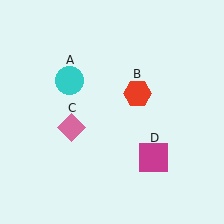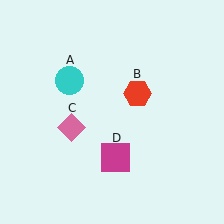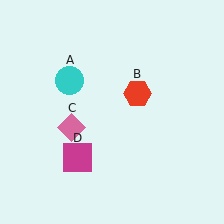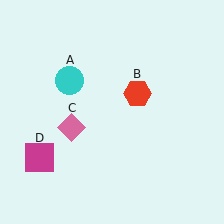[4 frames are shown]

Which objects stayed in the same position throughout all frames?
Cyan circle (object A) and red hexagon (object B) and pink diamond (object C) remained stationary.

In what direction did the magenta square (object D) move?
The magenta square (object D) moved left.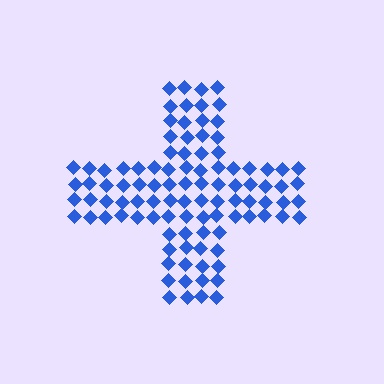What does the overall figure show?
The overall figure shows a cross.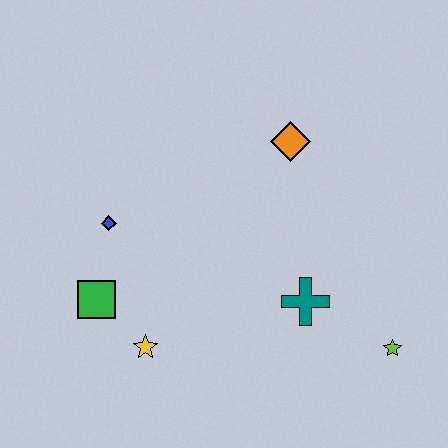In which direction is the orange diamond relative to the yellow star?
The orange diamond is above the yellow star.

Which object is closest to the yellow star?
The green square is closest to the yellow star.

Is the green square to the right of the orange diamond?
No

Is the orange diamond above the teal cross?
Yes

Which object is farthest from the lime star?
The blue diamond is farthest from the lime star.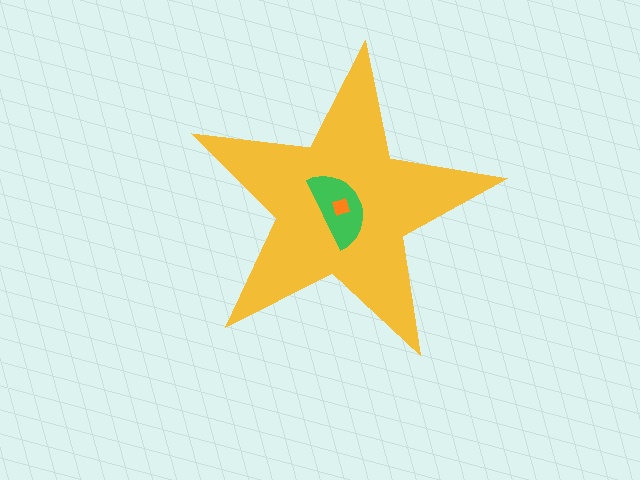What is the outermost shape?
The yellow star.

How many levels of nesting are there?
3.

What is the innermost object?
The orange diamond.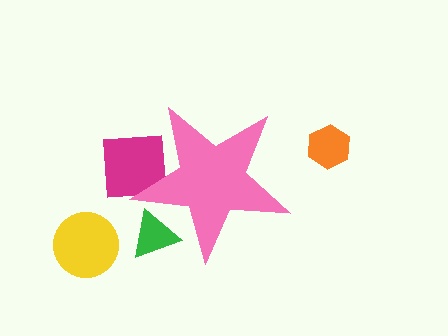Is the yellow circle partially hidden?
No, the yellow circle is fully visible.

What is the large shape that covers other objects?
A pink star.